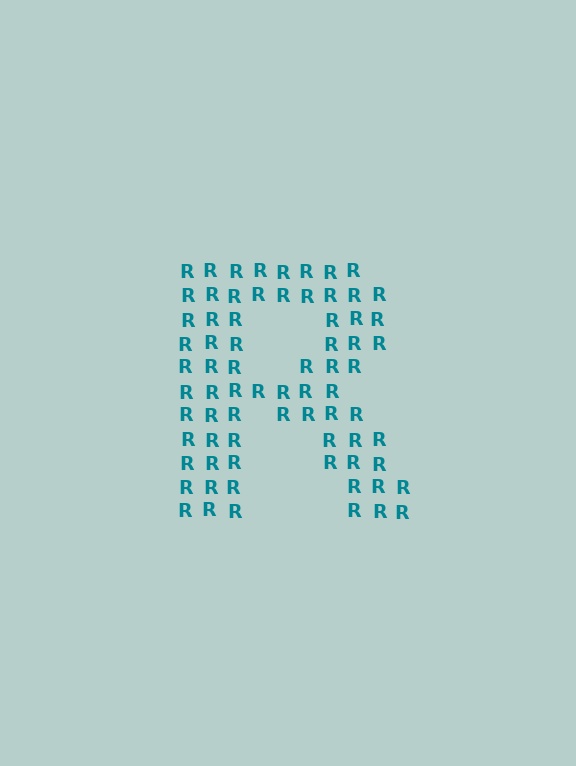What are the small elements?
The small elements are letter R's.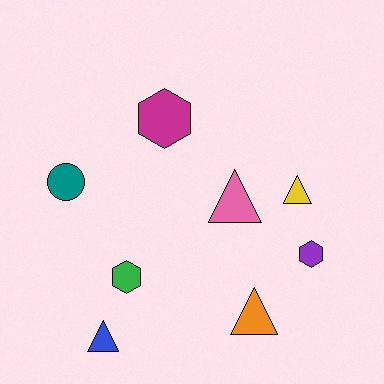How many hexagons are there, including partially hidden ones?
There are 3 hexagons.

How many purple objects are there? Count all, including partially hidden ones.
There is 1 purple object.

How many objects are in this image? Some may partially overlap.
There are 8 objects.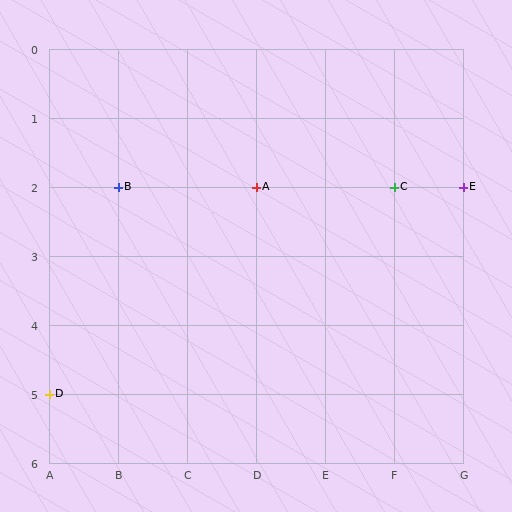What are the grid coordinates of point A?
Point A is at grid coordinates (D, 2).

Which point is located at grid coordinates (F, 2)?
Point C is at (F, 2).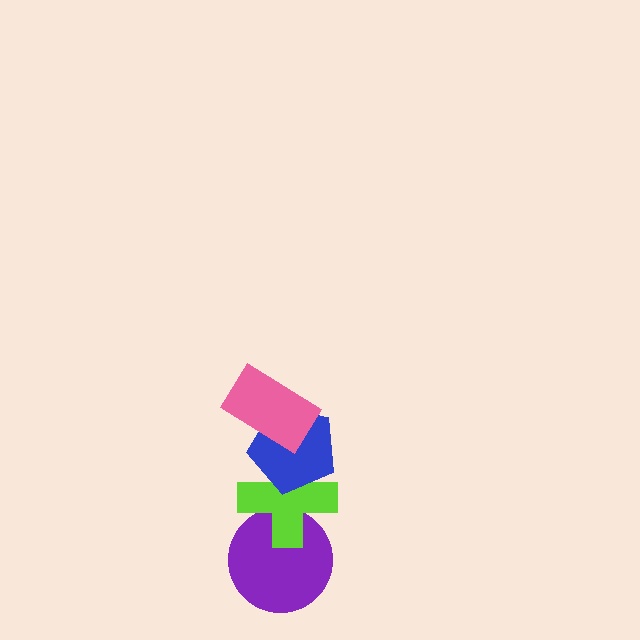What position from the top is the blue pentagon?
The blue pentagon is 2nd from the top.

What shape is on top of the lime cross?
The blue pentagon is on top of the lime cross.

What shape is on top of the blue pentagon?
The pink rectangle is on top of the blue pentagon.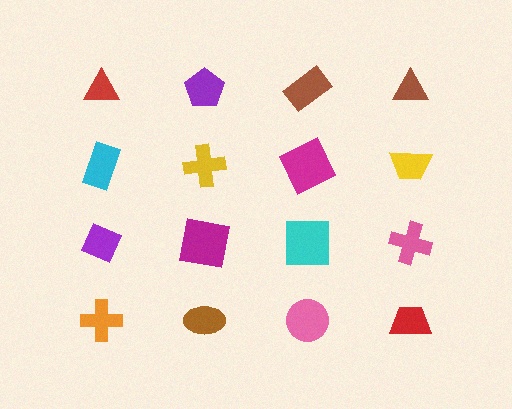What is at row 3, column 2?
A magenta square.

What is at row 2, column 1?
A cyan rectangle.